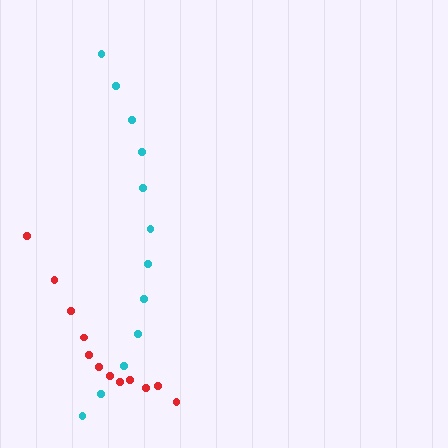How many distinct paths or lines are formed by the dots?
There are 2 distinct paths.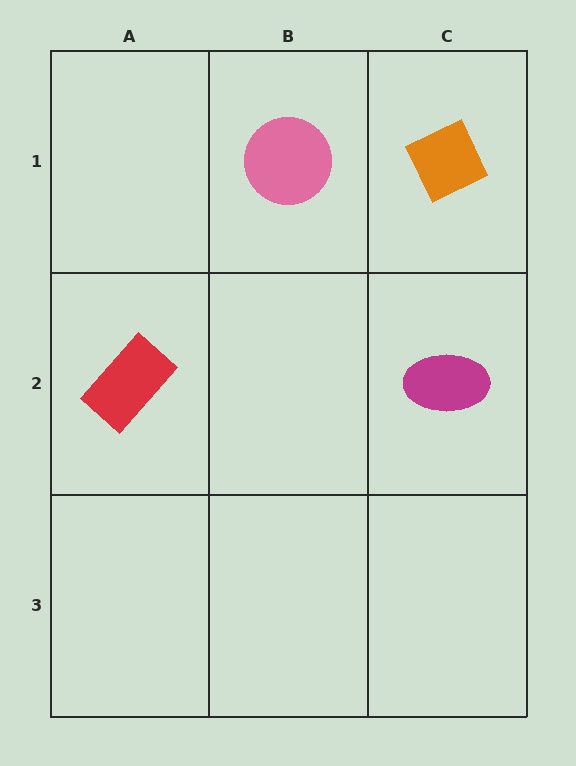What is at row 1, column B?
A pink circle.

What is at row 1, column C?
An orange diamond.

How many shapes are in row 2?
2 shapes.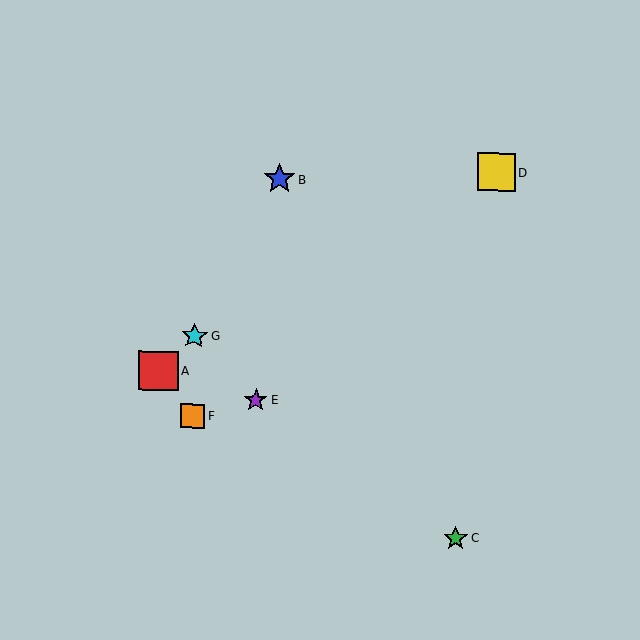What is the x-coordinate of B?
Object B is at x≈279.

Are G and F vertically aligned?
Yes, both are at x≈194.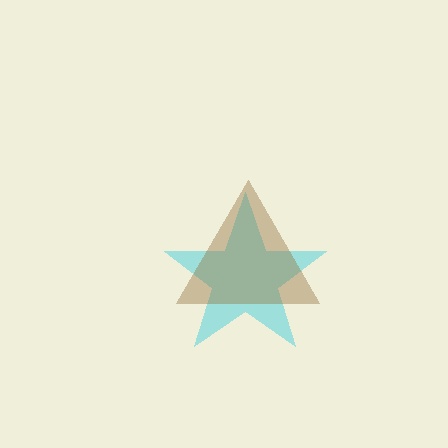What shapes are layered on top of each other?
The layered shapes are: a cyan star, a brown triangle.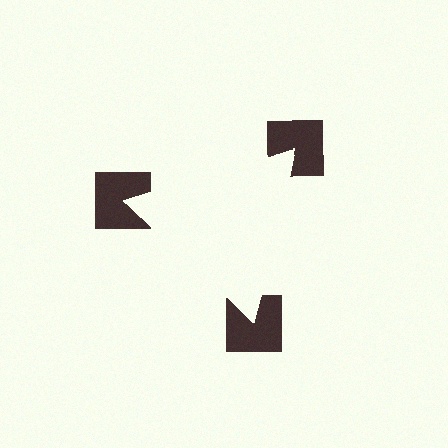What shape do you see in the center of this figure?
An illusory triangle — its edges are inferred from the aligned wedge cuts in the notched squares, not physically drawn.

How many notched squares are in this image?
There are 3 — one at each vertex of the illusory triangle.